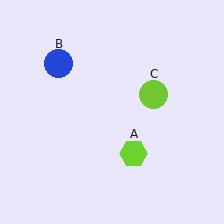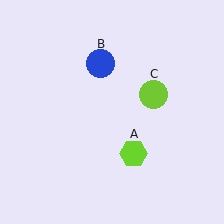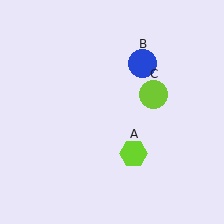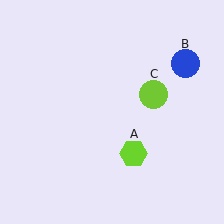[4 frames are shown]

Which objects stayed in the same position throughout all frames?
Lime hexagon (object A) and lime circle (object C) remained stationary.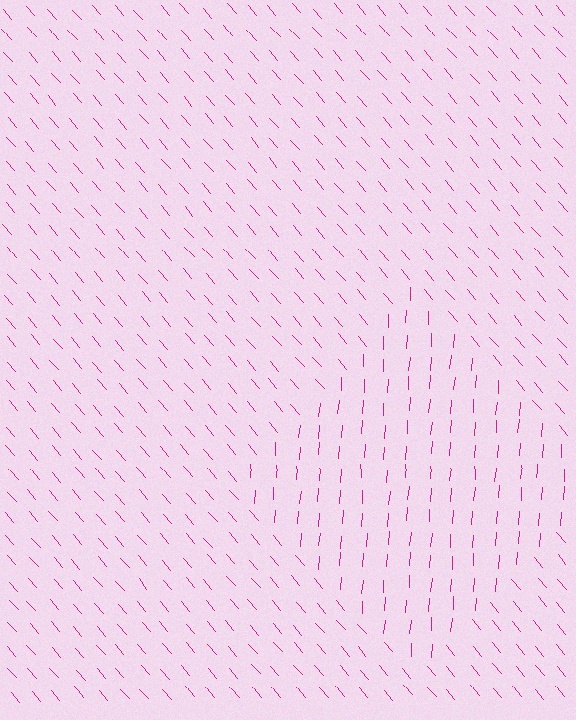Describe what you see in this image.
The image is filled with small magenta line segments. A diamond region in the image has lines oriented differently from the surrounding lines, creating a visible texture boundary.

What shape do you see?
I see a diamond.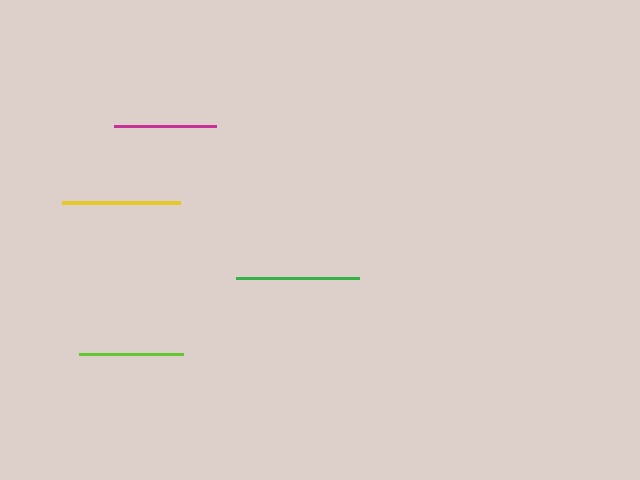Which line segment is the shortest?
The magenta line is the shortest at approximately 101 pixels.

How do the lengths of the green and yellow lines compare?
The green and yellow lines are approximately the same length.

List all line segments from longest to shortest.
From longest to shortest: green, yellow, lime, magenta.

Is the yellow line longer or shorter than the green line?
The green line is longer than the yellow line.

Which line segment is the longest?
The green line is the longest at approximately 123 pixels.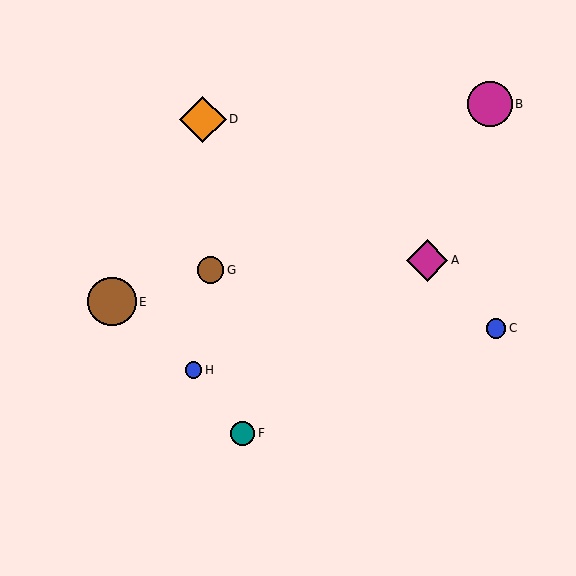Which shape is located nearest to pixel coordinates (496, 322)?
The blue circle (labeled C) at (496, 328) is nearest to that location.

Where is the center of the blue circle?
The center of the blue circle is at (496, 328).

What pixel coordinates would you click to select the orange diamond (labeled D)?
Click at (203, 119) to select the orange diamond D.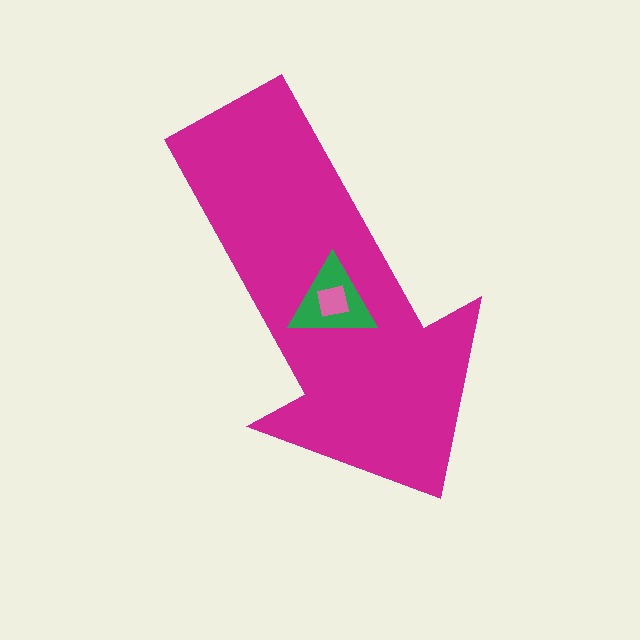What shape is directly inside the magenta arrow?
The green triangle.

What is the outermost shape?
The magenta arrow.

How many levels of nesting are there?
3.